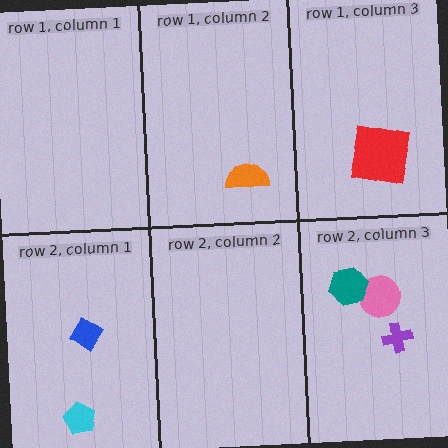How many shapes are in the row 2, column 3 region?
3.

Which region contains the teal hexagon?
The row 2, column 3 region.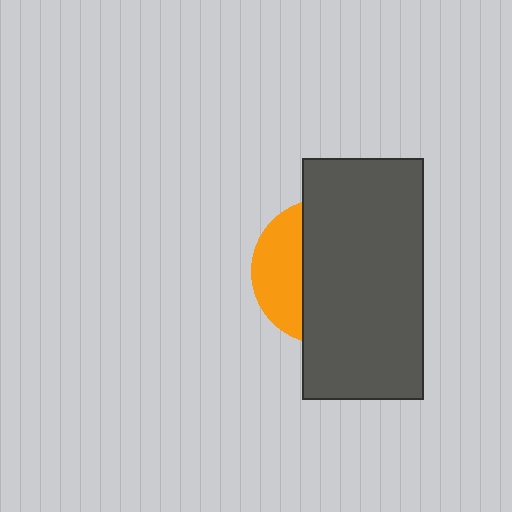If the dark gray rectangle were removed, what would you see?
You would see the complete orange circle.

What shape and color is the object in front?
The object in front is a dark gray rectangle.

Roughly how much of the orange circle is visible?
A small part of it is visible (roughly 31%).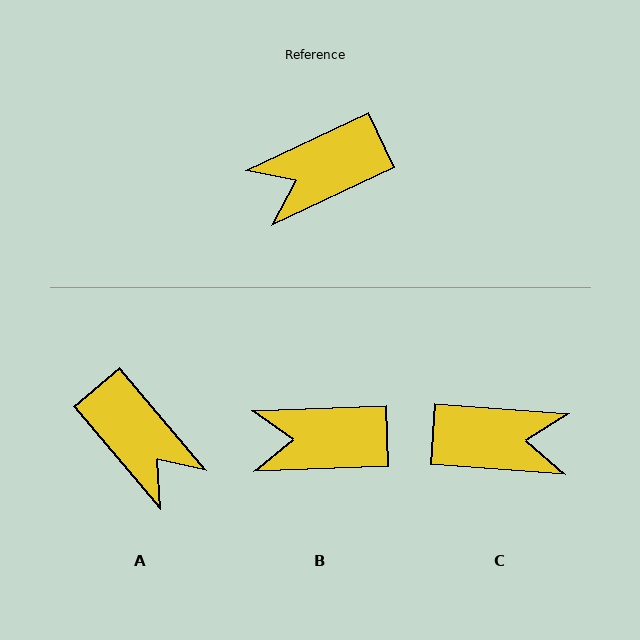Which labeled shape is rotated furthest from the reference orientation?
C, about 150 degrees away.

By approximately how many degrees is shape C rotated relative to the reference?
Approximately 150 degrees counter-clockwise.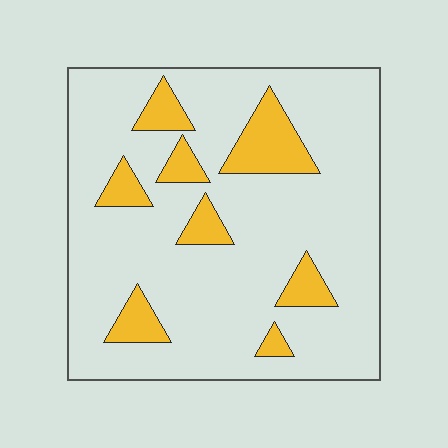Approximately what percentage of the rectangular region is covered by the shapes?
Approximately 15%.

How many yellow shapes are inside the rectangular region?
8.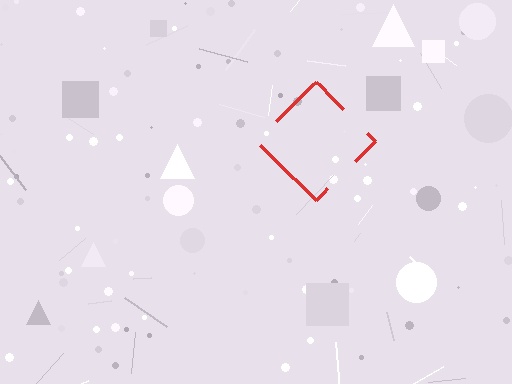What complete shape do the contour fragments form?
The contour fragments form a diamond.